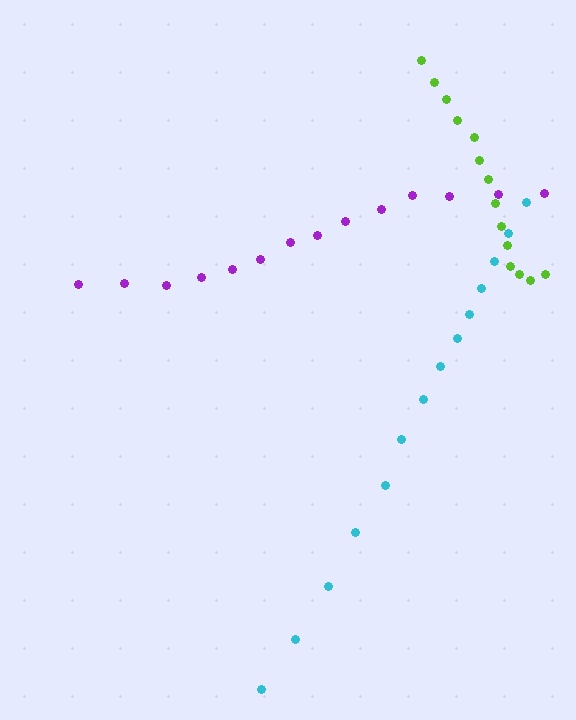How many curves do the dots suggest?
There are 3 distinct paths.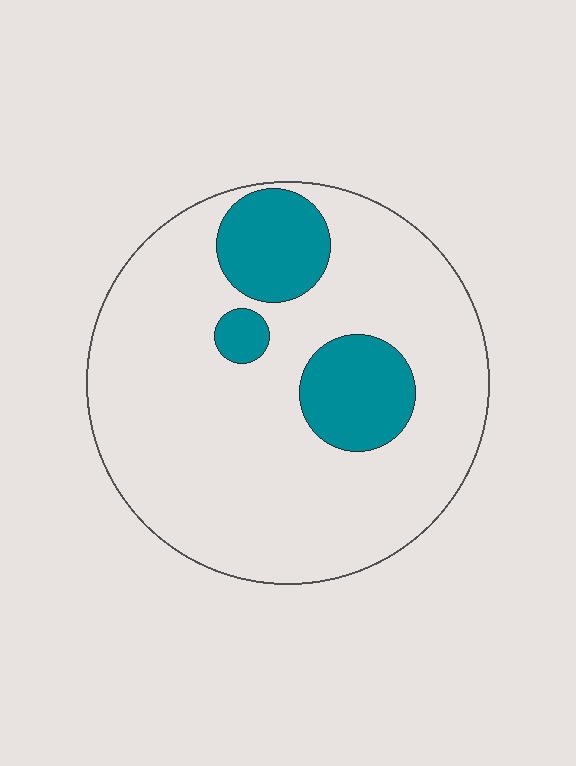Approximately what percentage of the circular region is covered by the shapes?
Approximately 20%.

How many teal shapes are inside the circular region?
3.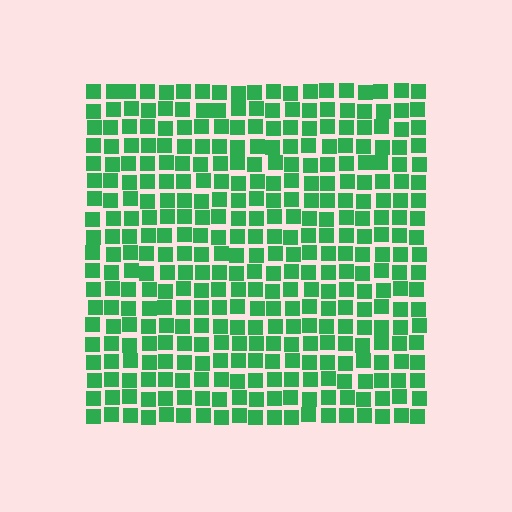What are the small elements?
The small elements are squares.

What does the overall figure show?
The overall figure shows a square.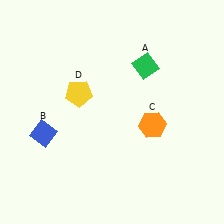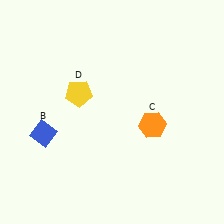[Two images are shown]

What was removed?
The green diamond (A) was removed in Image 2.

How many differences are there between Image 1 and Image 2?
There is 1 difference between the two images.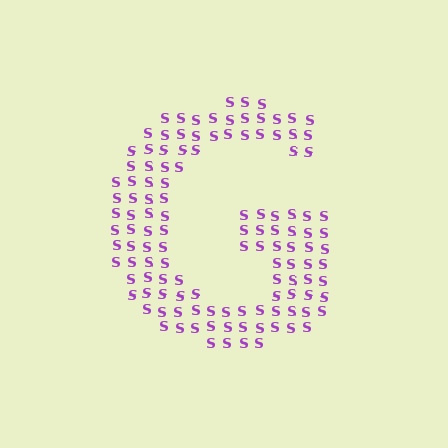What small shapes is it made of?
It is made of small letter S's.